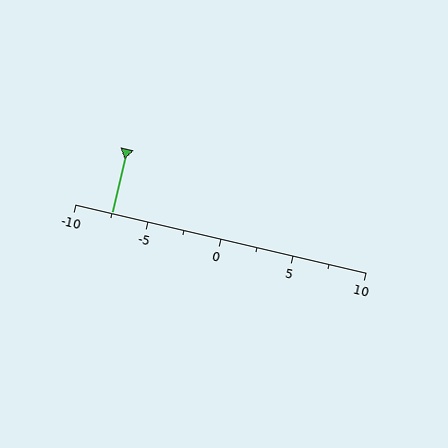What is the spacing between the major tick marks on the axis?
The major ticks are spaced 5 apart.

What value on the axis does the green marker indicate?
The marker indicates approximately -7.5.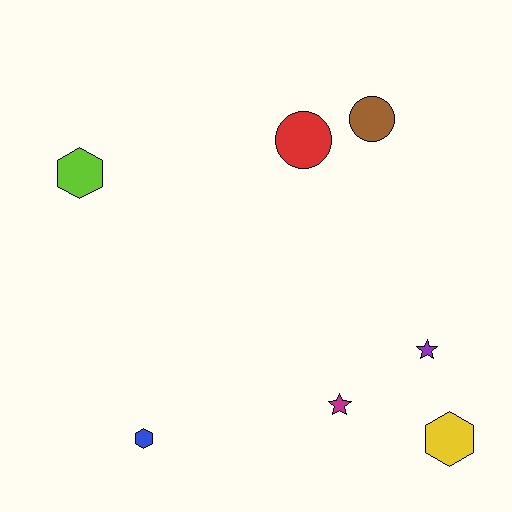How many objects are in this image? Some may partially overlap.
There are 7 objects.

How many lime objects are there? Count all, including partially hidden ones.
There is 1 lime object.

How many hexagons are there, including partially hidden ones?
There are 3 hexagons.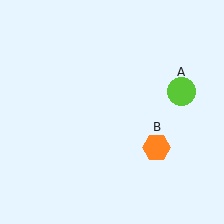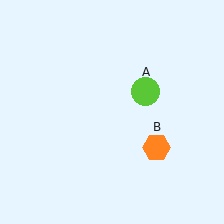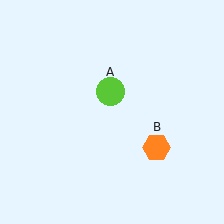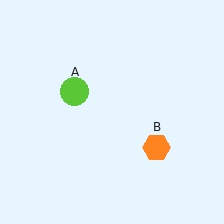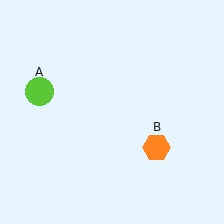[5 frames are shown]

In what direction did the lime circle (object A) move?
The lime circle (object A) moved left.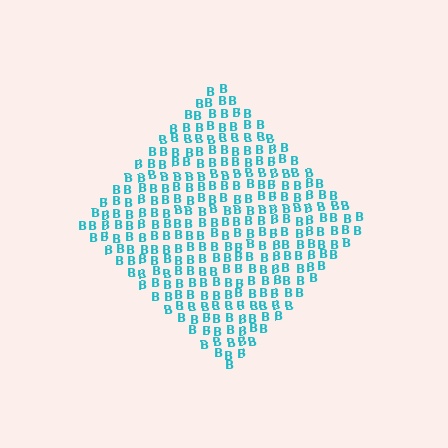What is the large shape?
The large shape is a diamond.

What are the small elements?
The small elements are letter B's.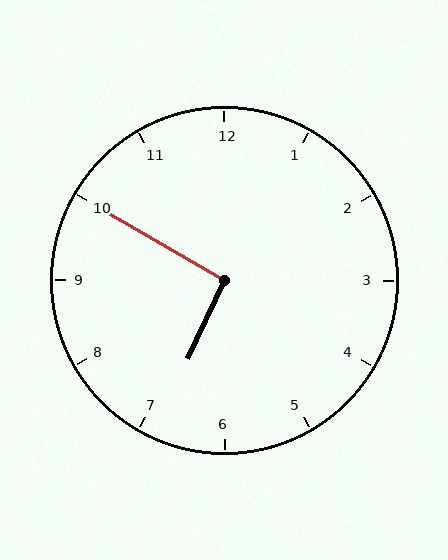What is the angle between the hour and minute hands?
Approximately 95 degrees.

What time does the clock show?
6:50.